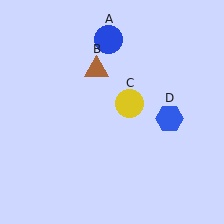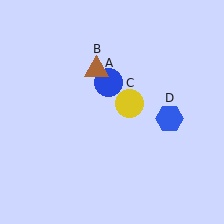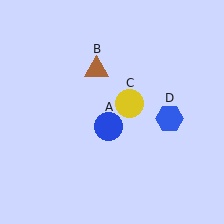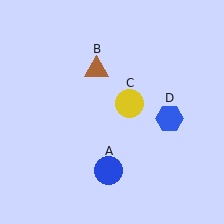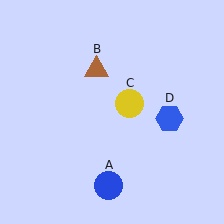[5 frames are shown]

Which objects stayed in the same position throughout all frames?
Brown triangle (object B) and yellow circle (object C) and blue hexagon (object D) remained stationary.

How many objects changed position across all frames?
1 object changed position: blue circle (object A).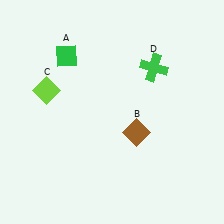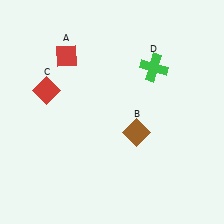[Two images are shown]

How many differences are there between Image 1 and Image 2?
There are 2 differences between the two images.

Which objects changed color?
A changed from green to red. C changed from lime to red.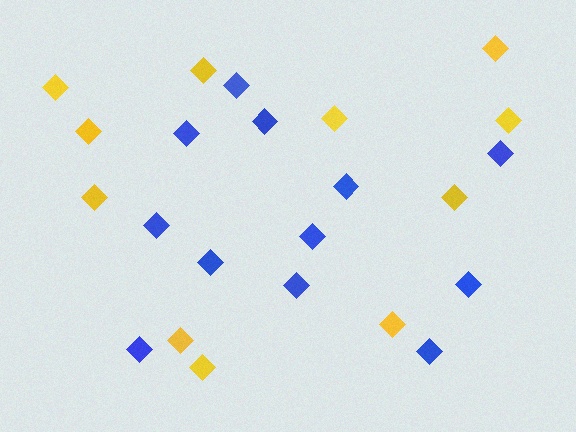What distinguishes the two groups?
There are 2 groups: one group of yellow diamonds (11) and one group of blue diamonds (12).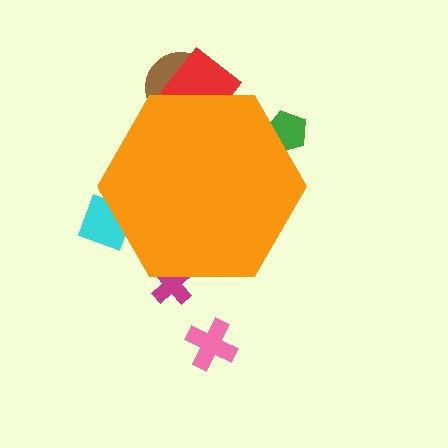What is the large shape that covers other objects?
An orange hexagon.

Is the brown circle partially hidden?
Yes, the brown circle is partially hidden behind the orange hexagon.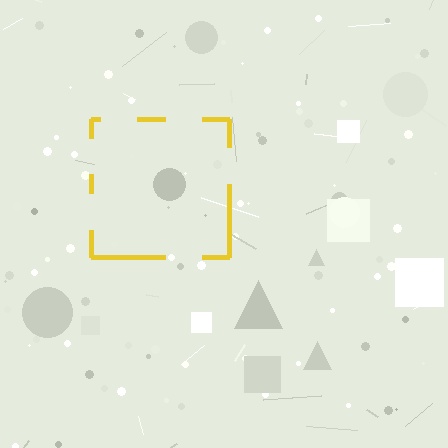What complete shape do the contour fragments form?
The contour fragments form a square.